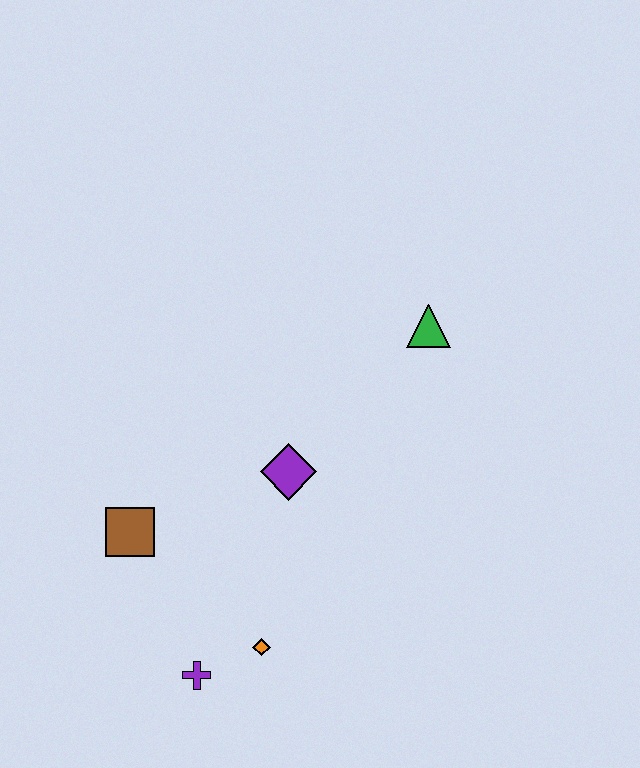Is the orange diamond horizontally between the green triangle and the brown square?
Yes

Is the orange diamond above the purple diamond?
No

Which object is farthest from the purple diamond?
The purple cross is farthest from the purple diamond.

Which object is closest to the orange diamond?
The purple cross is closest to the orange diamond.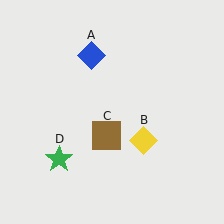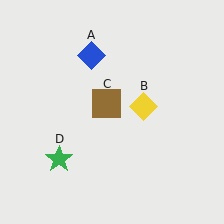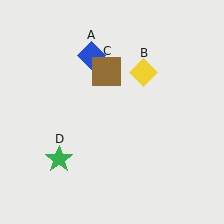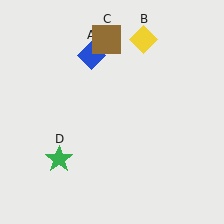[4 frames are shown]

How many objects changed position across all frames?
2 objects changed position: yellow diamond (object B), brown square (object C).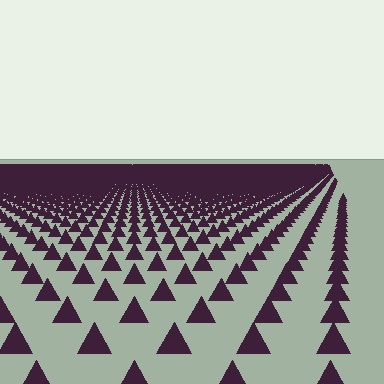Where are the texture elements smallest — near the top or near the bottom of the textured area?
Near the top.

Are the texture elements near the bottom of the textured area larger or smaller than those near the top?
Larger. Near the bottom, elements are closer to the viewer and appear at a bigger on-screen size.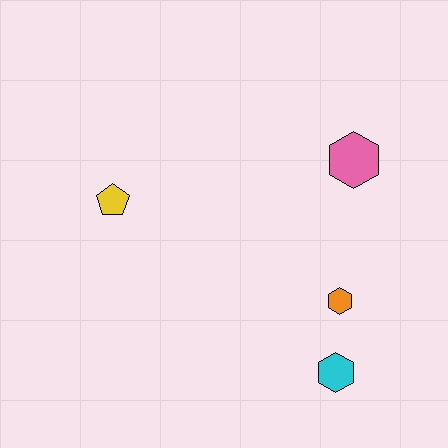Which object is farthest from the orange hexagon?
The yellow pentagon is farthest from the orange hexagon.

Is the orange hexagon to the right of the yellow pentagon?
Yes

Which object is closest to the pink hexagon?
The orange hexagon is closest to the pink hexagon.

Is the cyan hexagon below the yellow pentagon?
Yes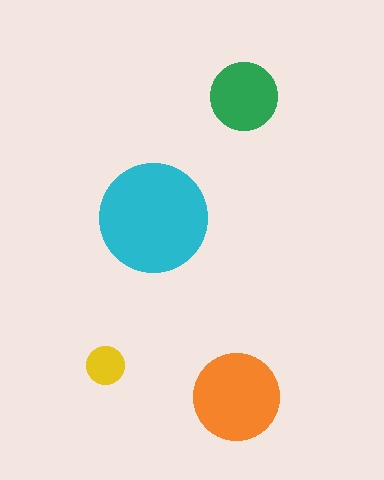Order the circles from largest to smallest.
the cyan one, the orange one, the green one, the yellow one.